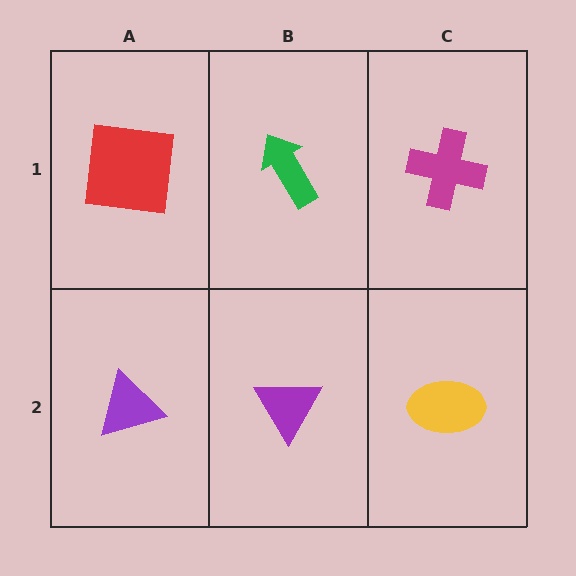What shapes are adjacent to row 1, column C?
A yellow ellipse (row 2, column C), a green arrow (row 1, column B).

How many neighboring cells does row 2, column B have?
3.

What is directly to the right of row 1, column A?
A green arrow.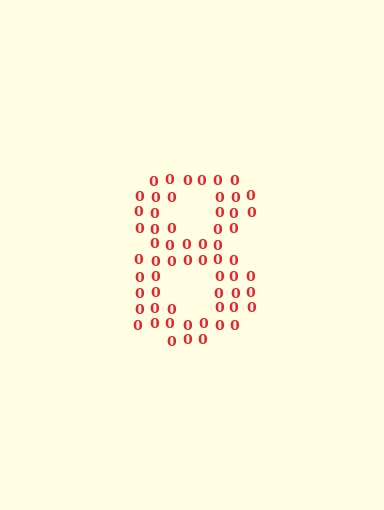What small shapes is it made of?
It is made of small digit 0's.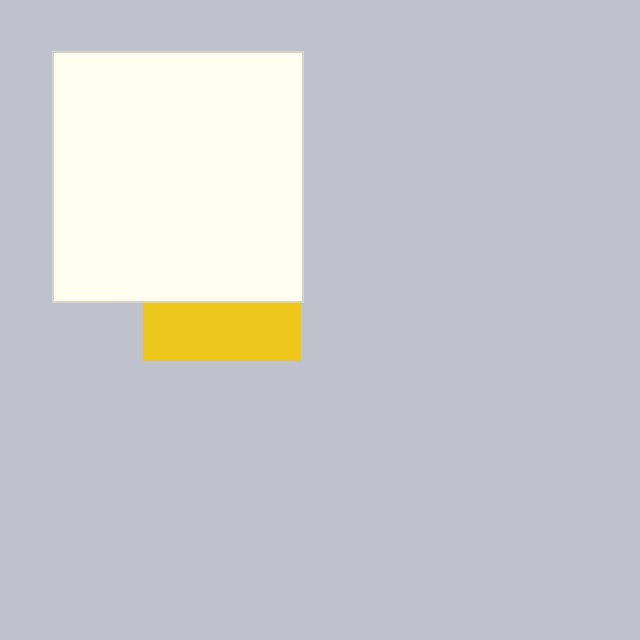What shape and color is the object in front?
The object in front is a white square.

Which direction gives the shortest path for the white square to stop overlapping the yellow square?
Moving up gives the shortest separation.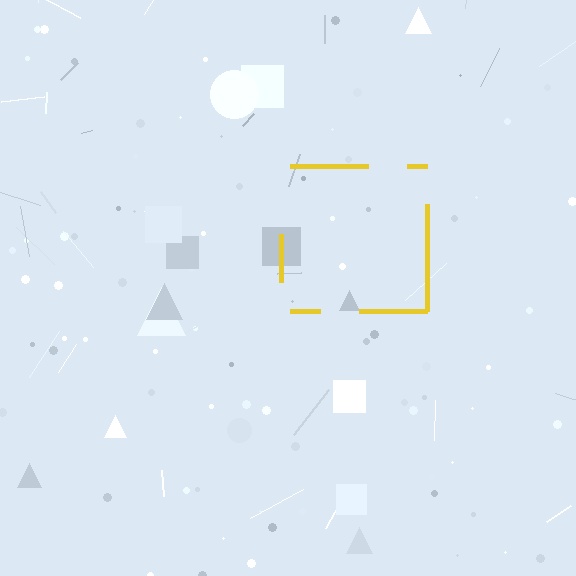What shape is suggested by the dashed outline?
The dashed outline suggests a square.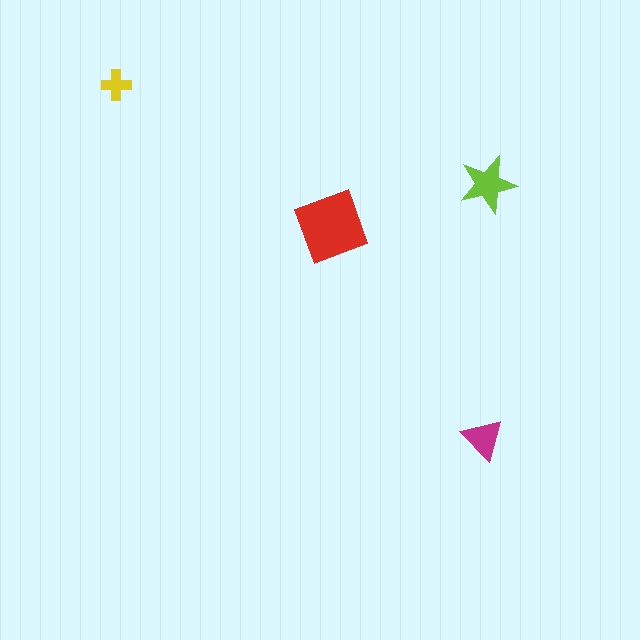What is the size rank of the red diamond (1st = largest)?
1st.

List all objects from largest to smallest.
The red diamond, the lime star, the magenta triangle, the yellow cross.